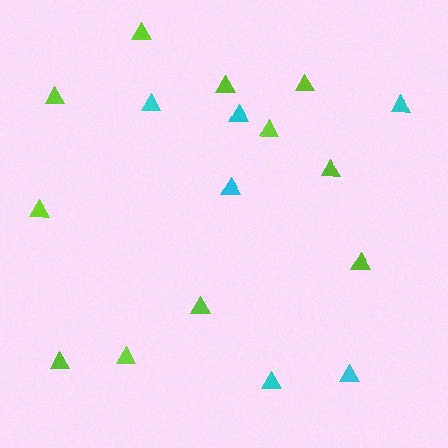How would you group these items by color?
There are 2 groups: one group of cyan triangles (6) and one group of lime triangles (11).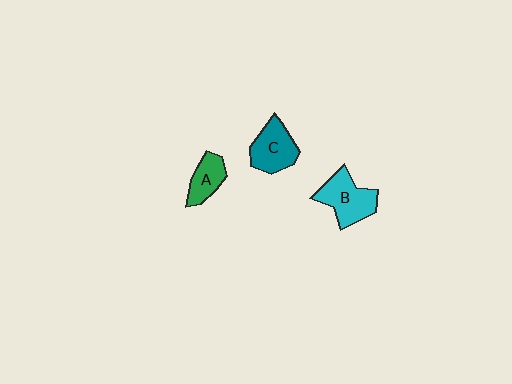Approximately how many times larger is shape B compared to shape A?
Approximately 1.6 times.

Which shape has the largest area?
Shape B (cyan).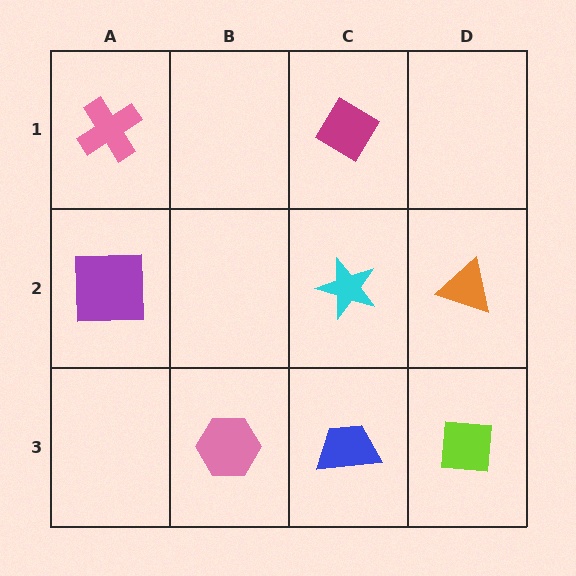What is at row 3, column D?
A lime square.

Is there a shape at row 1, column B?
No, that cell is empty.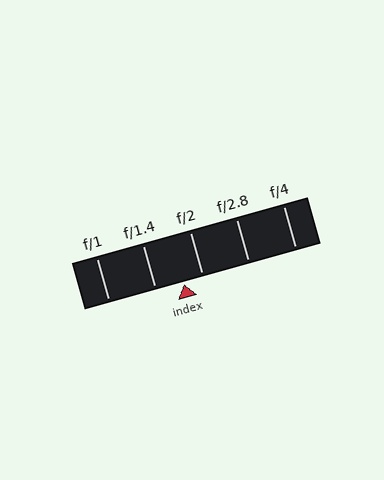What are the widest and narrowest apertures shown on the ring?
The widest aperture shown is f/1 and the narrowest is f/4.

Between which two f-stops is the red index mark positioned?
The index mark is between f/1.4 and f/2.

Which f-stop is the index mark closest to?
The index mark is closest to f/2.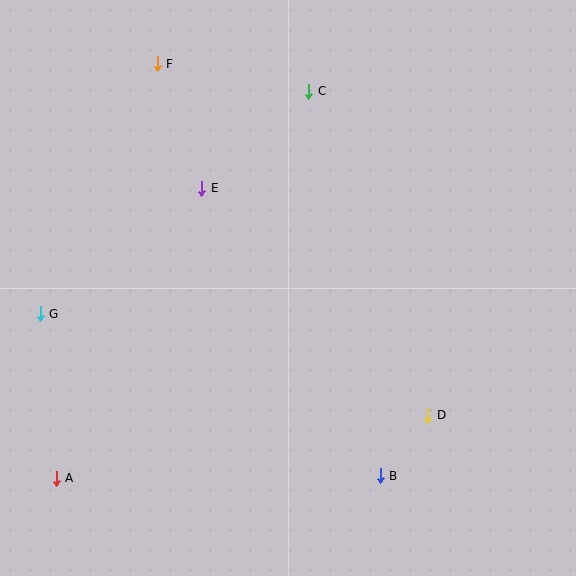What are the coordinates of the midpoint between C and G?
The midpoint between C and G is at (175, 203).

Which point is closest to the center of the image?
Point E at (202, 188) is closest to the center.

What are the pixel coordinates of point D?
Point D is at (428, 415).